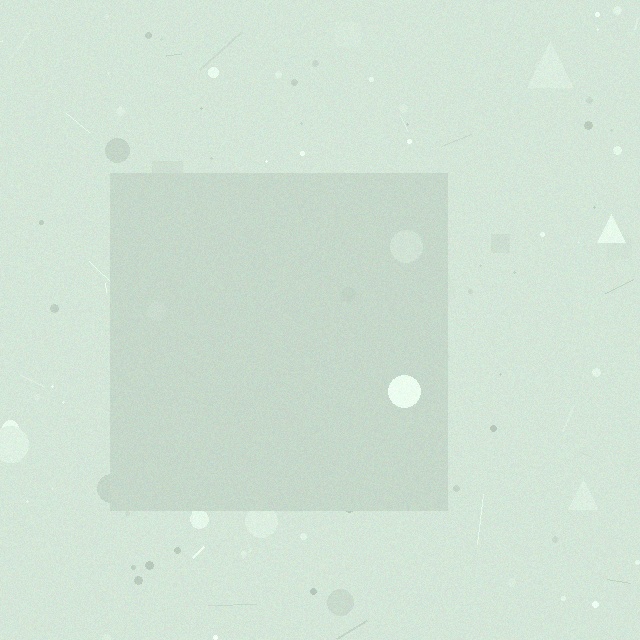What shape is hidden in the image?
A square is hidden in the image.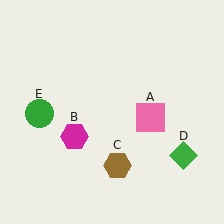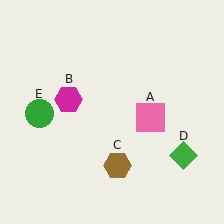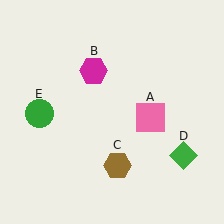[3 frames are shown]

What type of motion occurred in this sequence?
The magenta hexagon (object B) rotated clockwise around the center of the scene.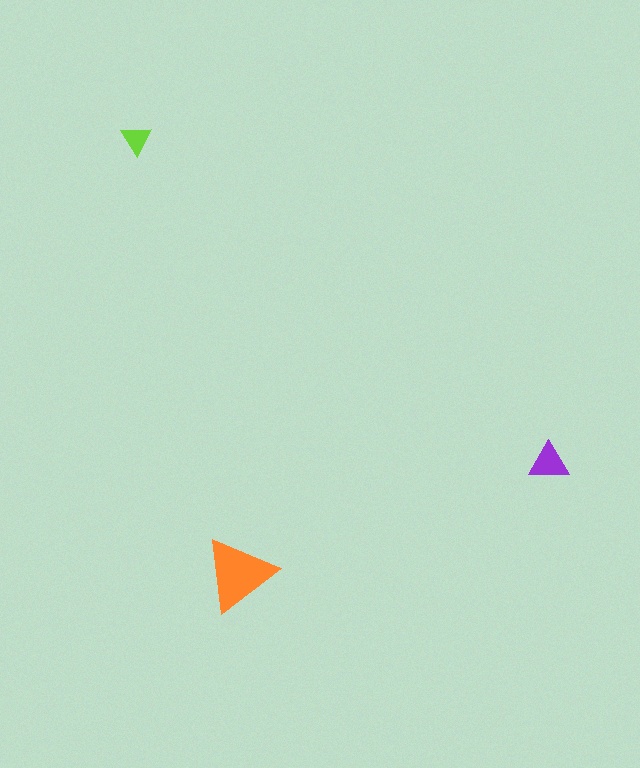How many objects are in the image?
There are 3 objects in the image.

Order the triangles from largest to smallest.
the orange one, the purple one, the lime one.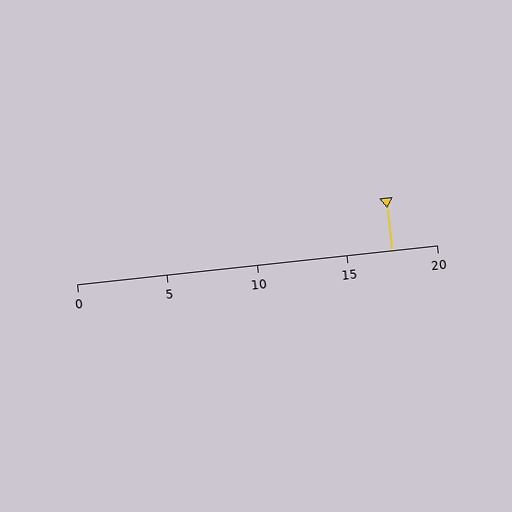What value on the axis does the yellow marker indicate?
The marker indicates approximately 17.5.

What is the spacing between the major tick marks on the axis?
The major ticks are spaced 5 apart.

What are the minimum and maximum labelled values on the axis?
The axis runs from 0 to 20.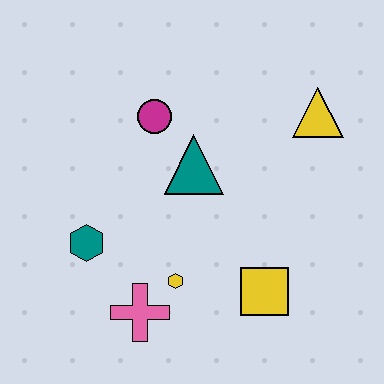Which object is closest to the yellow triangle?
The teal triangle is closest to the yellow triangle.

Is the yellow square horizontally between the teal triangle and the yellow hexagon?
No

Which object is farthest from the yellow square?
The magenta circle is farthest from the yellow square.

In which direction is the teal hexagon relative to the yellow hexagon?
The teal hexagon is to the left of the yellow hexagon.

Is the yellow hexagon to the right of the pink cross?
Yes